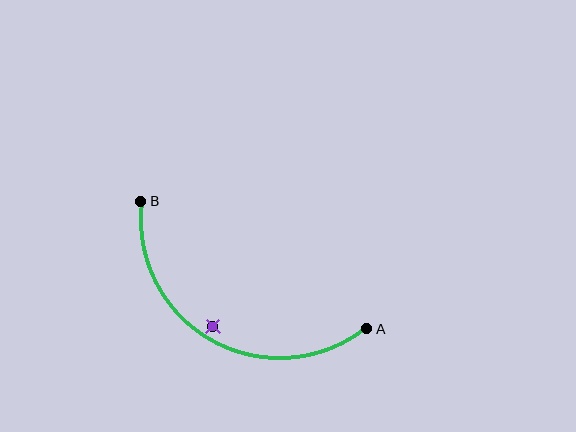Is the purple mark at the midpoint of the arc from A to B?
No — the purple mark does not lie on the arc at all. It sits slightly inside the curve.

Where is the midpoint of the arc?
The arc midpoint is the point on the curve farthest from the straight line joining A and B. It sits below that line.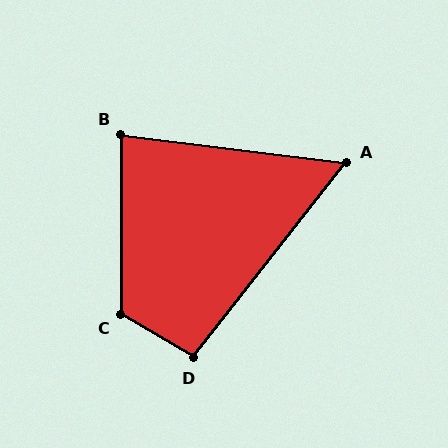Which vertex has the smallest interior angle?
A, at approximately 59 degrees.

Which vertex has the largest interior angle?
C, at approximately 121 degrees.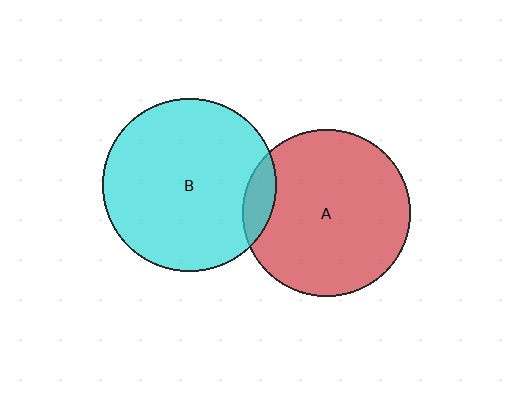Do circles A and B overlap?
Yes.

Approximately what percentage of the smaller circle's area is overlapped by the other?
Approximately 10%.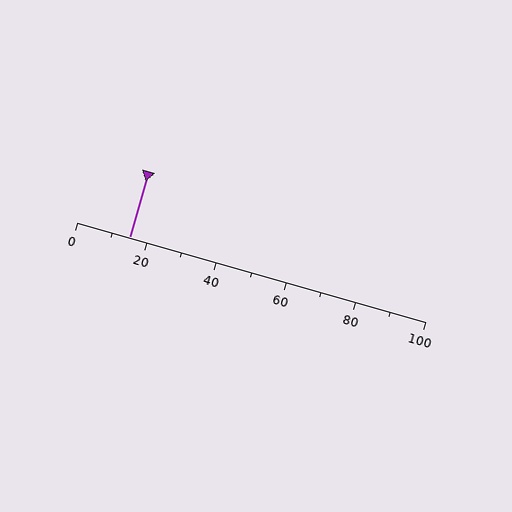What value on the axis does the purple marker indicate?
The marker indicates approximately 15.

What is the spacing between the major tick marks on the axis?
The major ticks are spaced 20 apart.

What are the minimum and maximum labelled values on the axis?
The axis runs from 0 to 100.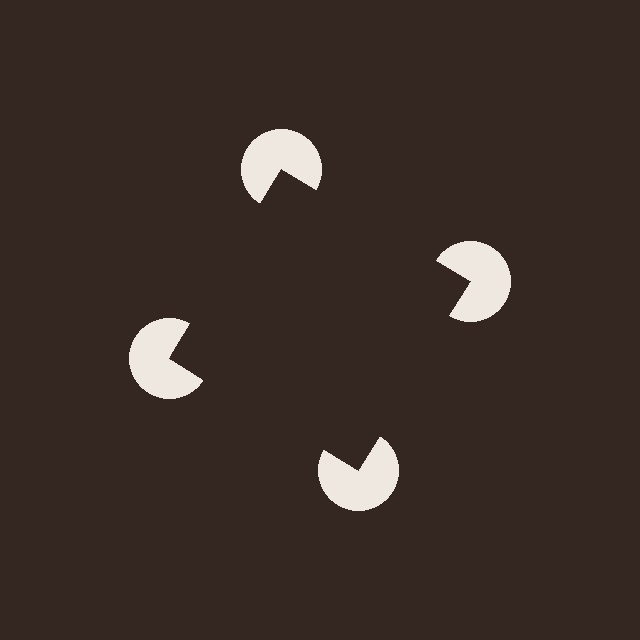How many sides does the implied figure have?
4 sides.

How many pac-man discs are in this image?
There are 4 — one at each vertex of the illusory square.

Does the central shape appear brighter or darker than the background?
It typically appears slightly darker than the background, even though no actual brightness change is drawn.